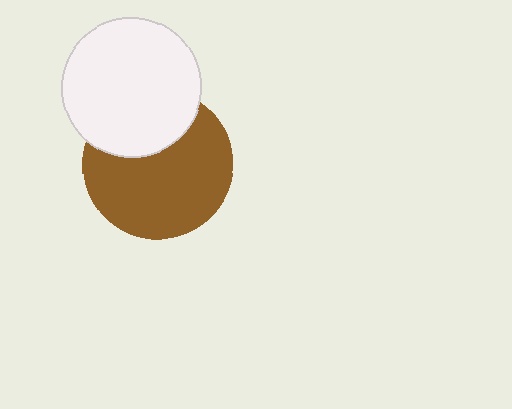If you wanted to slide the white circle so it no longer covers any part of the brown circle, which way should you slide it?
Slide it up — that is the most direct way to separate the two shapes.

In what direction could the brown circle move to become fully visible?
The brown circle could move down. That would shift it out from behind the white circle entirely.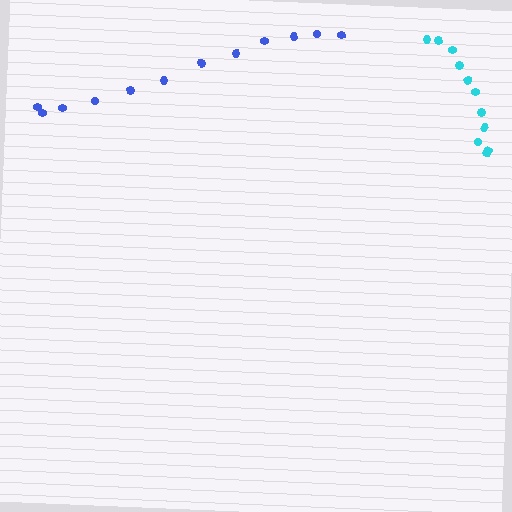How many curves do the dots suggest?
There are 2 distinct paths.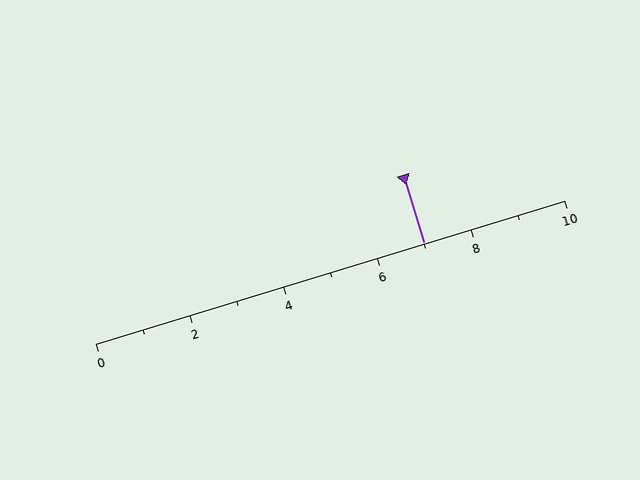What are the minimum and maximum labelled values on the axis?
The axis runs from 0 to 10.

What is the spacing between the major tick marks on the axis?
The major ticks are spaced 2 apart.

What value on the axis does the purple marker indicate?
The marker indicates approximately 7.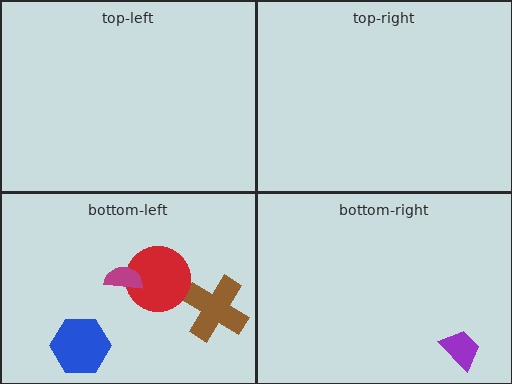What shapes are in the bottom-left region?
The brown cross, the blue hexagon, the red circle, the magenta semicircle.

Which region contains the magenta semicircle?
The bottom-left region.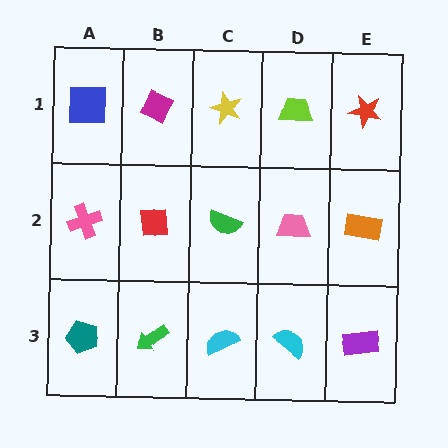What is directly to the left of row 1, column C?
A magenta diamond.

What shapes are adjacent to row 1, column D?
A pink trapezoid (row 2, column D), a yellow star (row 1, column C), a red star (row 1, column E).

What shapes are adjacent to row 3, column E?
An orange rectangle (row 2, column E), a cyan semicircle (row 3, column D).